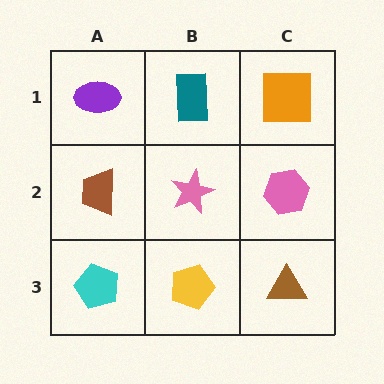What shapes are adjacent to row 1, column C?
A pink hexagon (row 2, column C), a teal rectangle (row 1, column B).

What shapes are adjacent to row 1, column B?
A pink star (row 2, column B), a purple ellipse (row 1, column A), an orange square (row 1, column C).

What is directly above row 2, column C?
An orange square.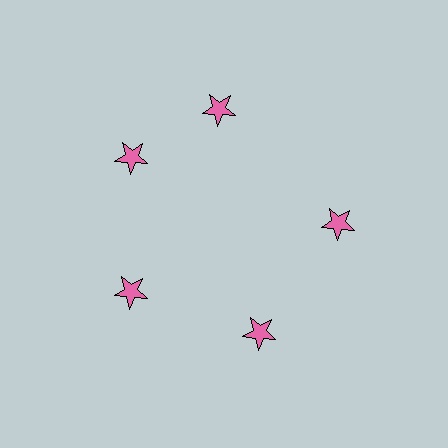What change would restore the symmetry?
The symmetry would be restored by rotating it back into even spacing with its neighbors so that all 5 stars sit at equal angles and equal distance from the center.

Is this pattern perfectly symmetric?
No. The 5 pink stars are arranged in a ring, but one element near the 1 o'clock position is rotated out of alignment along the ring, breaking the 5-fold rotational symmetry.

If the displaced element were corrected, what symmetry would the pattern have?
It would have 5-fold rotational symmetry — the pattern would map onto itself every 72 degrees.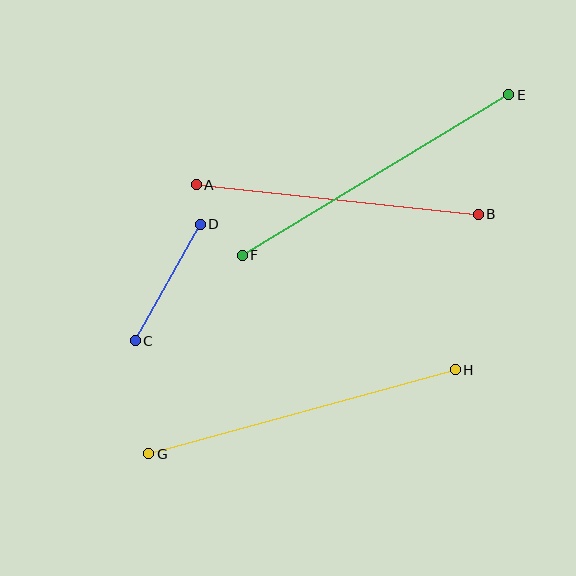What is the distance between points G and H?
The distance is approximately 318 pixels.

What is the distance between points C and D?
The distance is approximately 134 pixels.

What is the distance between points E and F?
The distance is approximately 311 pixels.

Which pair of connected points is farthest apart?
Points G and H are farthest apart.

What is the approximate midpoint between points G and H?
The midpoint is at approximately (302, 412) pixels.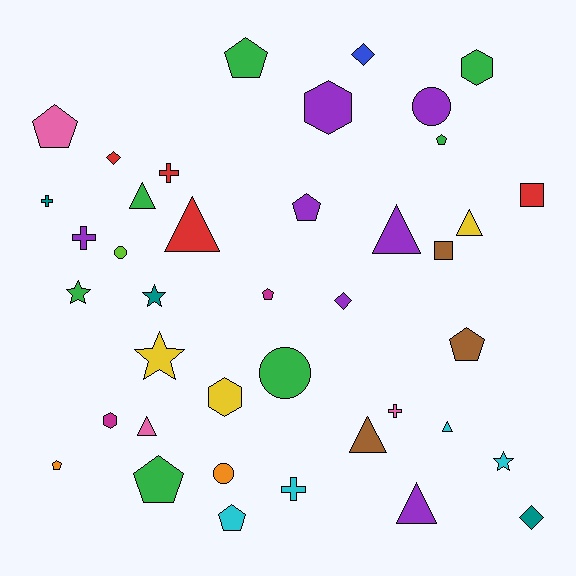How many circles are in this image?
There are 4 circles.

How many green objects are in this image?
There are 7 green objects.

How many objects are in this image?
There are 40 objects.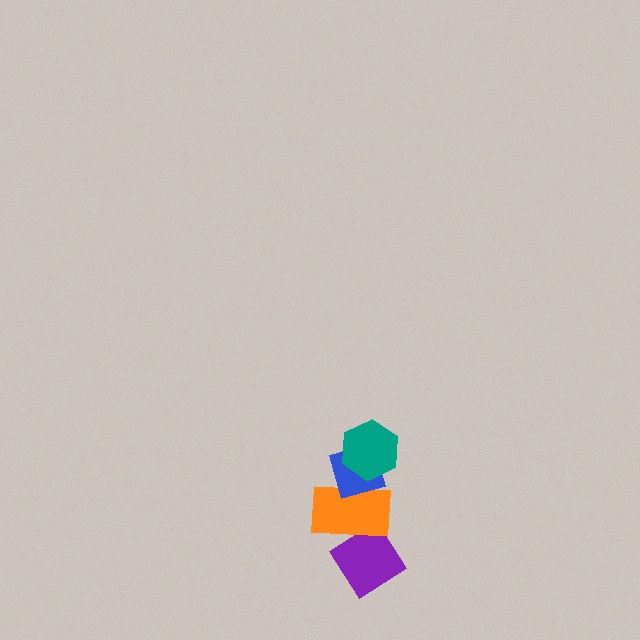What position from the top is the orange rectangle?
The orange rectangle is 3rd from the top.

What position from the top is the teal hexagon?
The teal hexagon is 1st from the top.